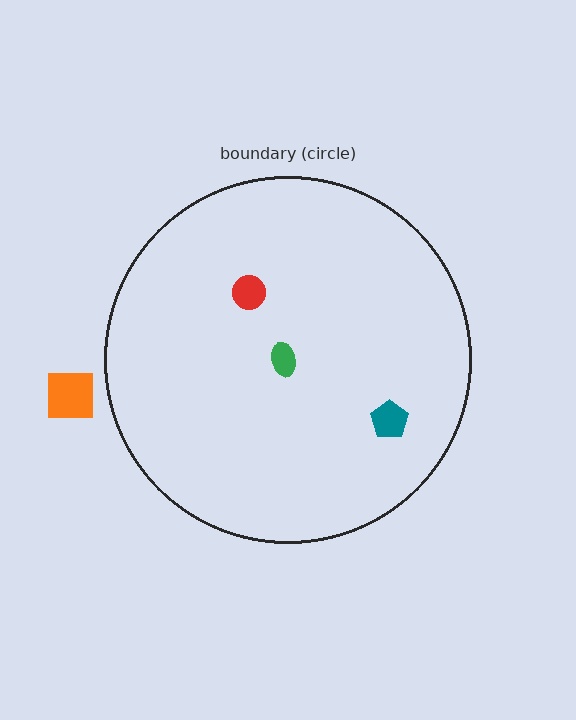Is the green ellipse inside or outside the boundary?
Inside.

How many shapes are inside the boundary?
3 inside, 1 outside.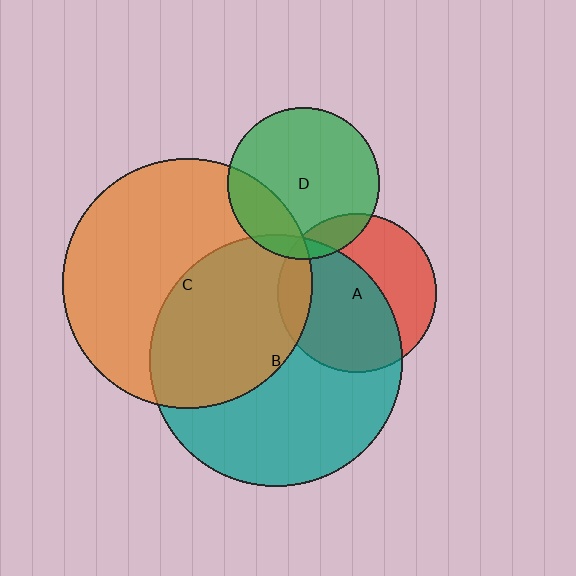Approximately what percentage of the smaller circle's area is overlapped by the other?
Approximately 10%.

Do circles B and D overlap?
Yes.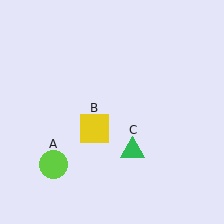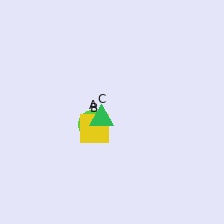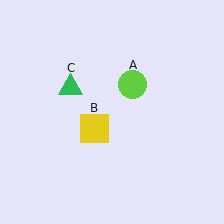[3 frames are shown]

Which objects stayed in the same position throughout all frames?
Yellow square (object B) remained stationary.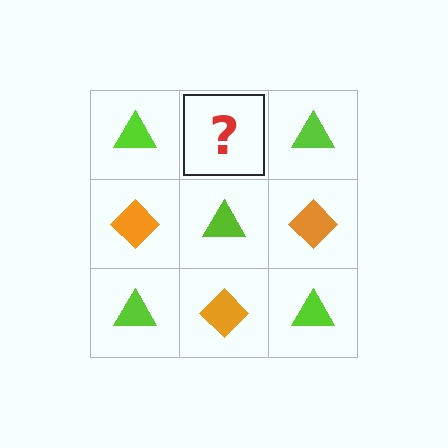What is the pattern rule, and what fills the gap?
The rule is that it alternates lime triangle and orange diamond in a checkerboard pattern. The gap should be filled with an orange diamond.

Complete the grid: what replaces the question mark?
The question mark should be replaced with an orange diamond.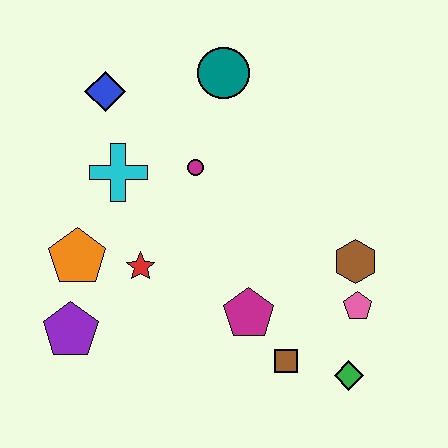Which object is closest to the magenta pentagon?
The brown square is closest to the magenta pentagon.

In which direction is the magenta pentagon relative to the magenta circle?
The magenta pentagon is below the magenta circle.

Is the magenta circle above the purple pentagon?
Yes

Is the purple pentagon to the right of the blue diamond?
No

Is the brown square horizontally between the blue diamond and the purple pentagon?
No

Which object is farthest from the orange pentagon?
The green diamond is farthest from the orange pentagon.